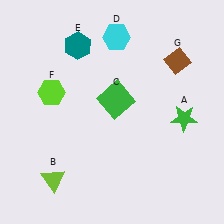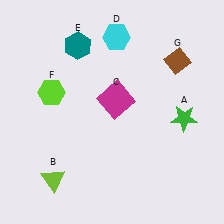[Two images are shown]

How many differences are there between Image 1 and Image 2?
There is 1 difference between the two images.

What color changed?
The square (C) changed from green in Image 1 to magenta in Image 2.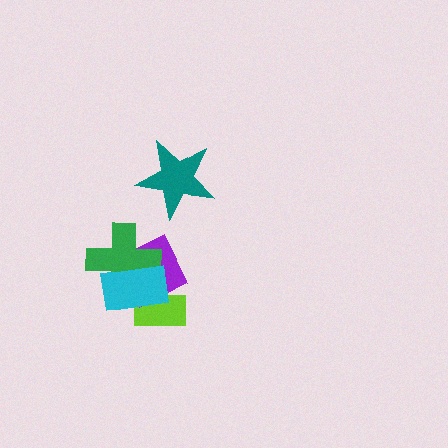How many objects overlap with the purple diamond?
3 objects overlap with the purple diamond.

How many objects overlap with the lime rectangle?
2 objects overlap with the lime rectangle.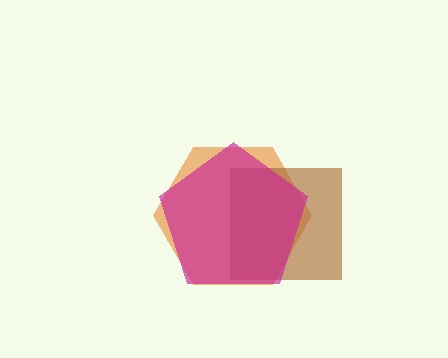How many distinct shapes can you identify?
There are 3 distinct shapes: an orange hexagon, a brown square, a magenta pentagon.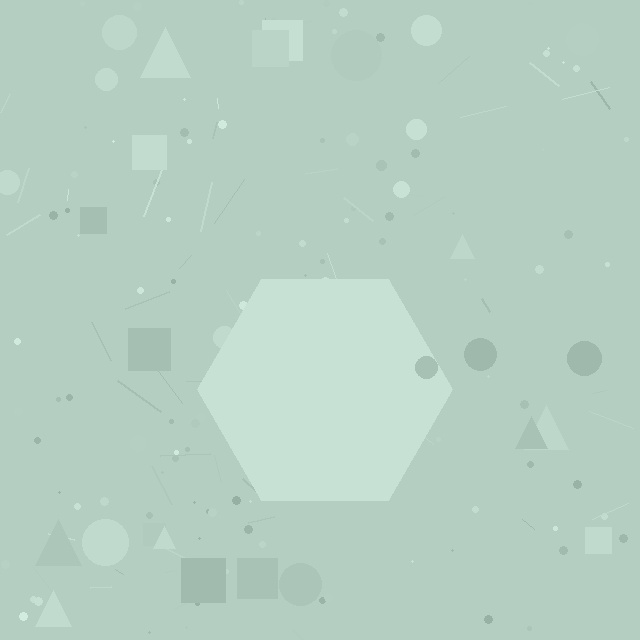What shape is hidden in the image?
A hexagon is hidden in the image.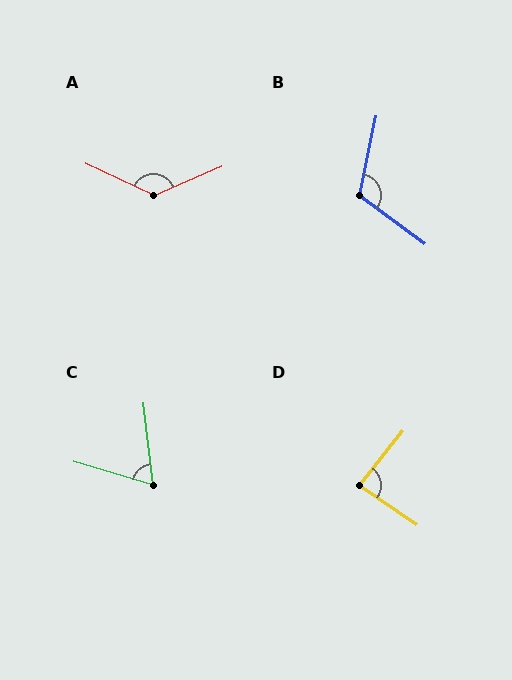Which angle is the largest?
A, at approximately 131 degrees.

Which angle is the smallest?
C, at approximately 67 degrees.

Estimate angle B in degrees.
Approximately 115 degrees.